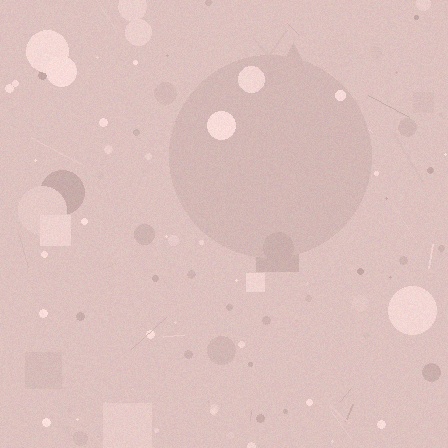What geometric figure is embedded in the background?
A circle is embedded in the background.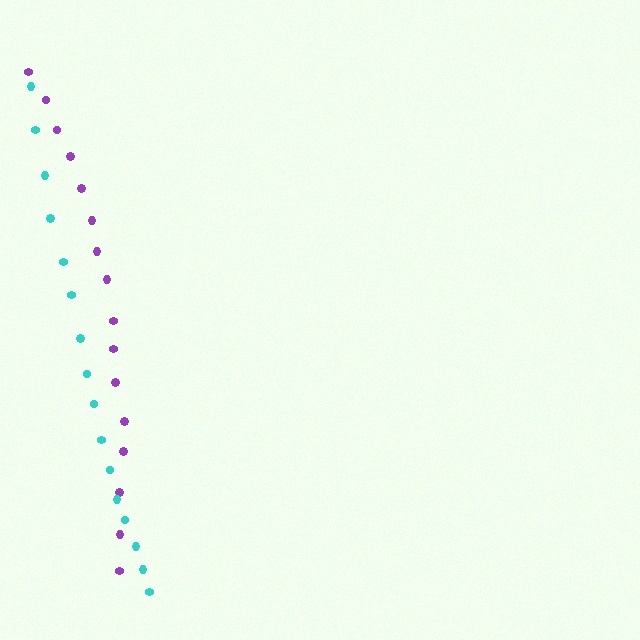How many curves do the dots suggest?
There are 2 distinct paths.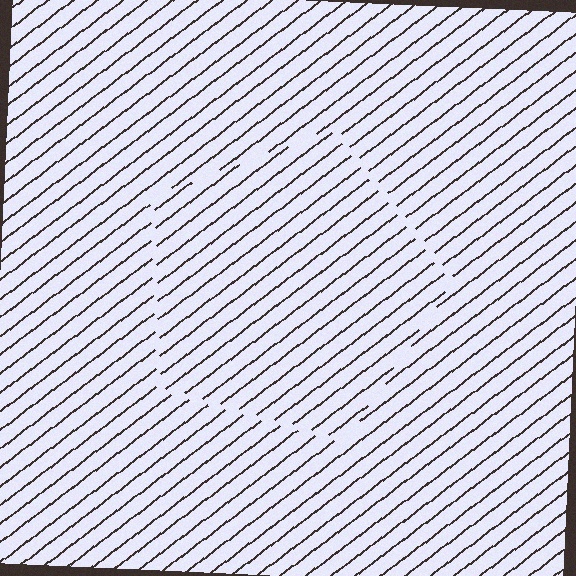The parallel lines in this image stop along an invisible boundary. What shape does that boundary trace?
An illusory pentagon. The interior of the shape contains the same grating, shifted by half a period — the contour is defined by the phase discontinuity where line-ends from the inner and outer gratings abut.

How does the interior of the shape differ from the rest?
The interior of the shape contains the same grating, shifted by half a period — the contour is defined by the phase discontinuity where line-ends from the inner and outer gratings abut.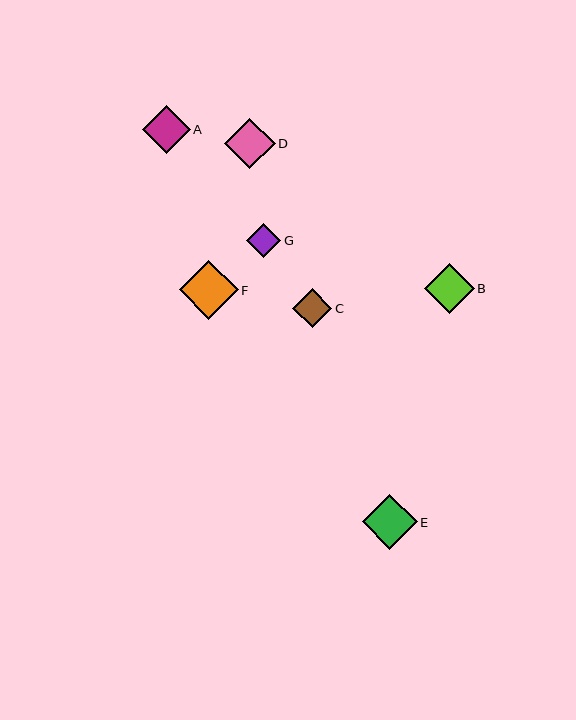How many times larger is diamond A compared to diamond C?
Diamond A is approximately 1.2 times the size of diamond C.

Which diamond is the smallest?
Diamond G is the smallest with a size of approximately 34 pixels.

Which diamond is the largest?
Diamond F is the largest with a size of approximately 59 pixels.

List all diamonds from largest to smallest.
From largest to smallest: F, E, D, B, A, C, G.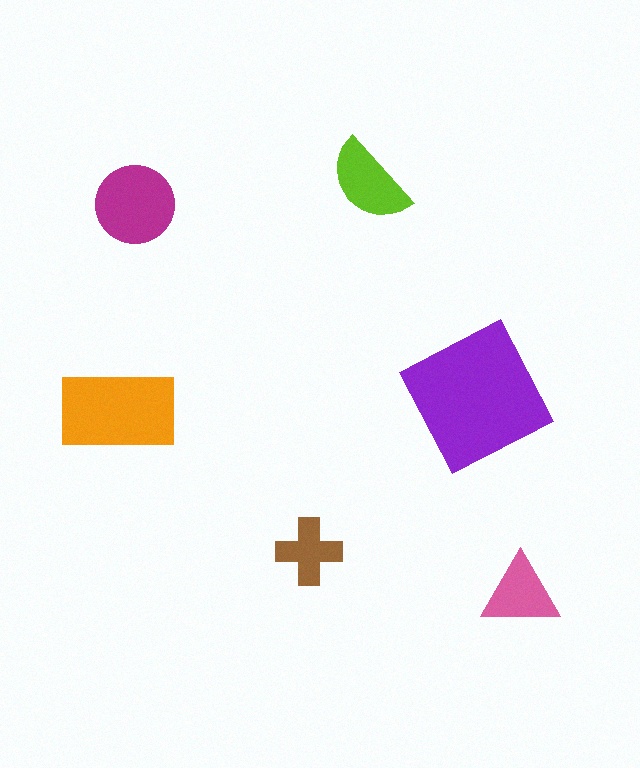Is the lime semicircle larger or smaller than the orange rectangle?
Smaller.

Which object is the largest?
The purple square.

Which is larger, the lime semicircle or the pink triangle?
The lime semicircle.